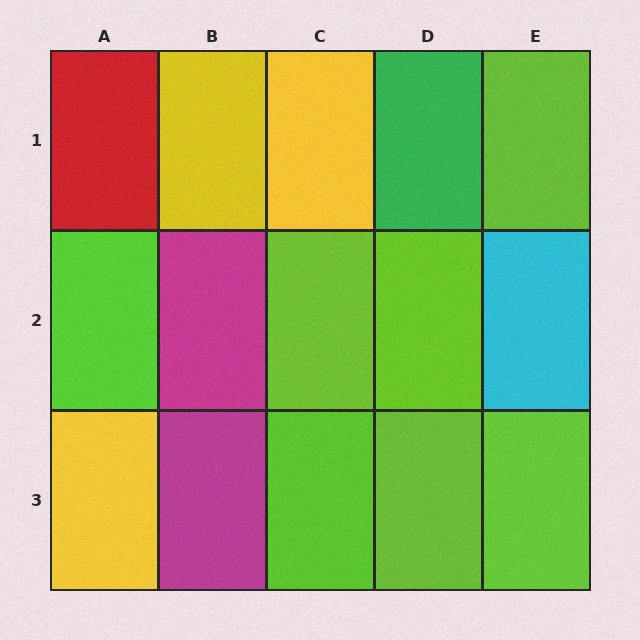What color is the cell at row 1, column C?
Yellow.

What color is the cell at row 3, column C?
Lime.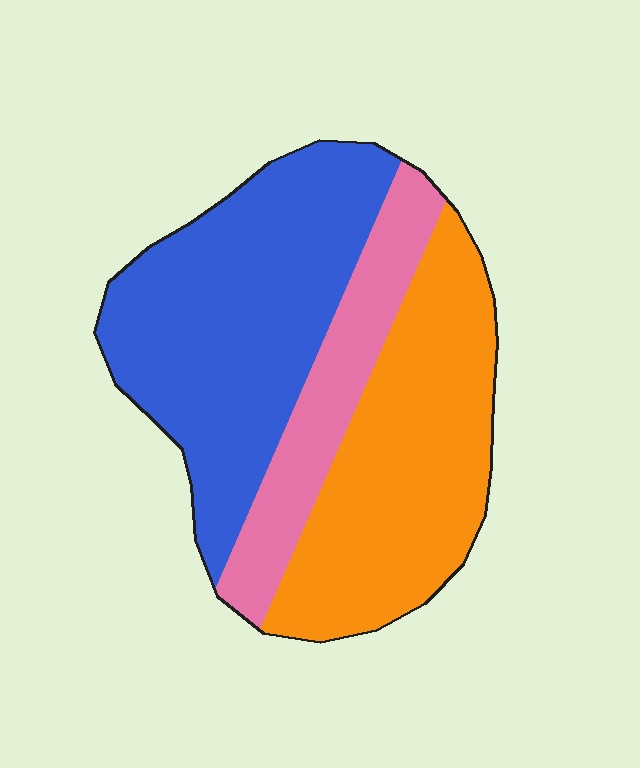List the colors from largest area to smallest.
From largest to smallest: blue, orange, pink.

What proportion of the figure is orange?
Orange takes up about three eighths (3/8) of the figure.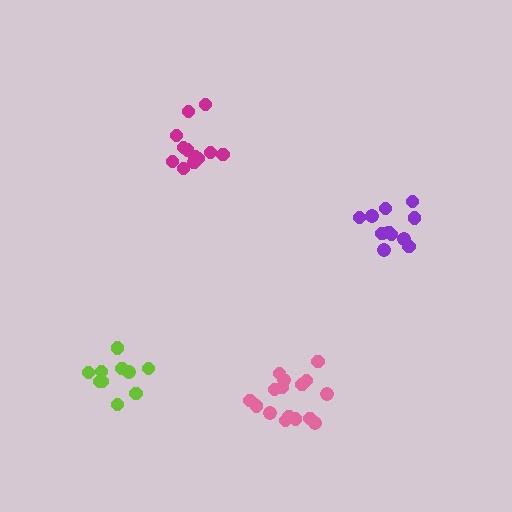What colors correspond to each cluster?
The clusters are colored: pink, magenta, purple, lime.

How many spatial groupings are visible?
There are 4 spatial groupings.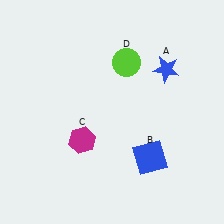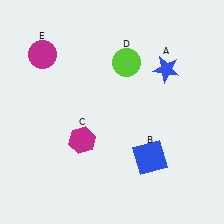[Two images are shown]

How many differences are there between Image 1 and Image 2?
There is 1 difference between the two images.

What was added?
A magenta circle (E) was added in Image 2.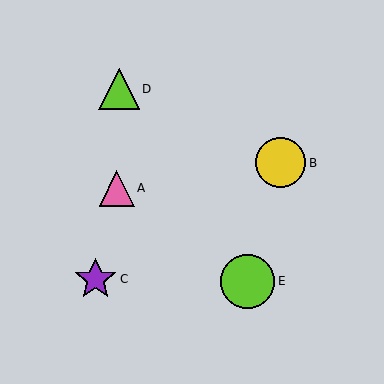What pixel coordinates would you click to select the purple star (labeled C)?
Click at (95, 279) to select the purple star C.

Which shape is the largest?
The lime circle (labeled E) is the largest.